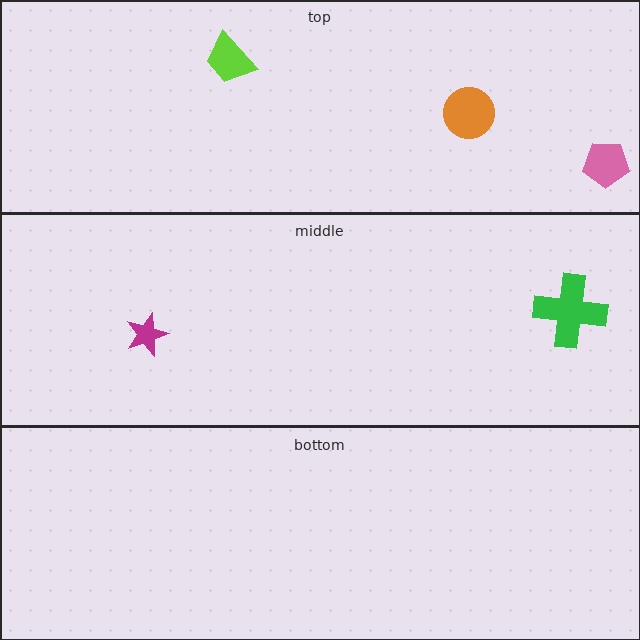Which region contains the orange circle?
The top region.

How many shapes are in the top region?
3.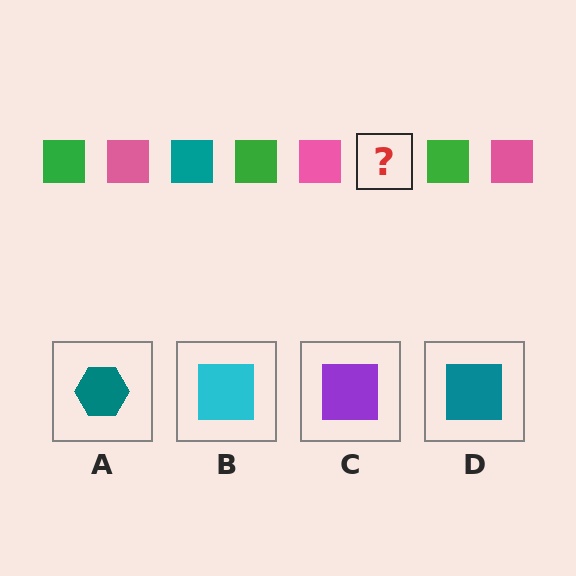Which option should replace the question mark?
Option D.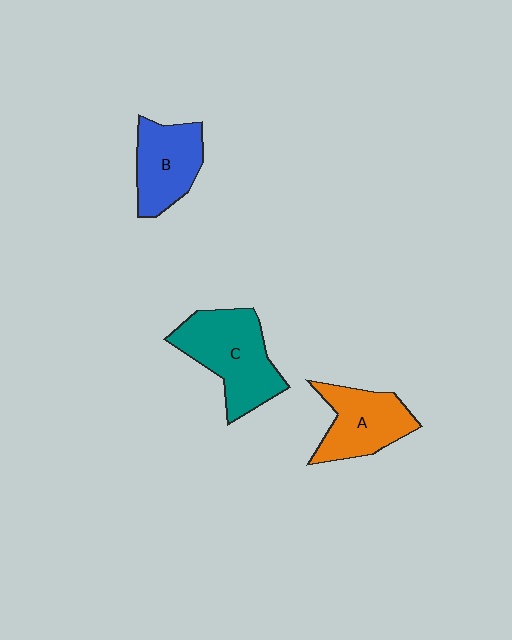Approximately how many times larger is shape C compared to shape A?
Approximately 1.3 times.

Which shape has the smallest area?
Shape B (blue).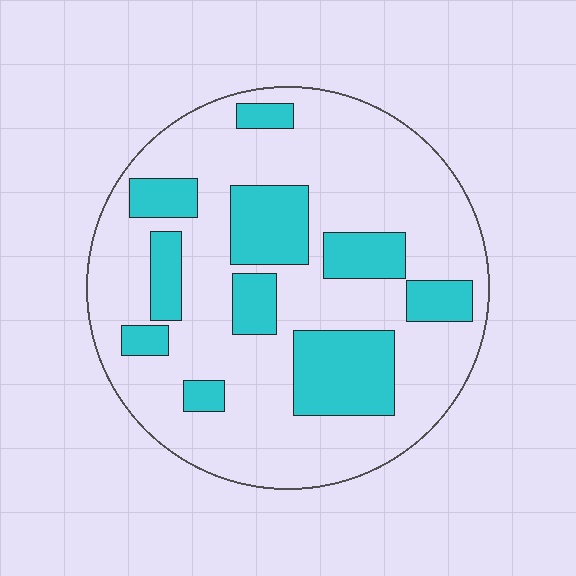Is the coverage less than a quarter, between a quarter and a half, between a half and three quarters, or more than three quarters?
Between a quarter and a half.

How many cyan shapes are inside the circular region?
10.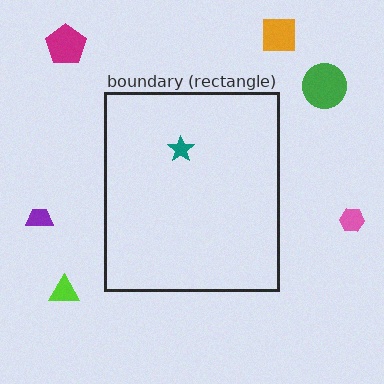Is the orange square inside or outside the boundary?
Outside.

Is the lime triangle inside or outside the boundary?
Outside.